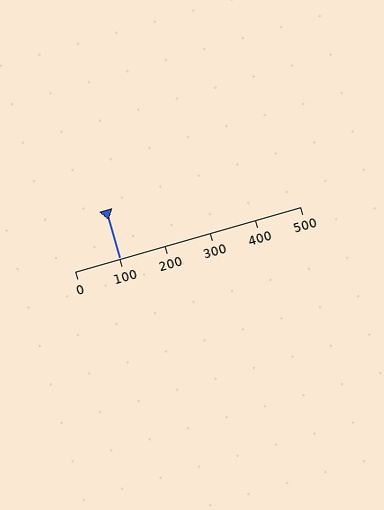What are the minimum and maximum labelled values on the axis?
The axis runs from 0 to 500.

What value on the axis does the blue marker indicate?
The marker indicates approximately 100.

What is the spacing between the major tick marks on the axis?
The major ticks are spaced 100 apart.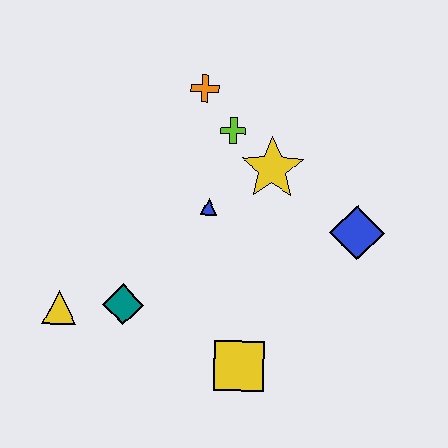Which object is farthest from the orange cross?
The yellow square is farthest from the orange cross.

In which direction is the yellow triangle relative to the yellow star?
The yellow triangle is to the left of the yellow star.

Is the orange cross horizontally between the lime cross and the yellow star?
No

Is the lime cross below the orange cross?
Yes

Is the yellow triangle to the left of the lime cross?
Yes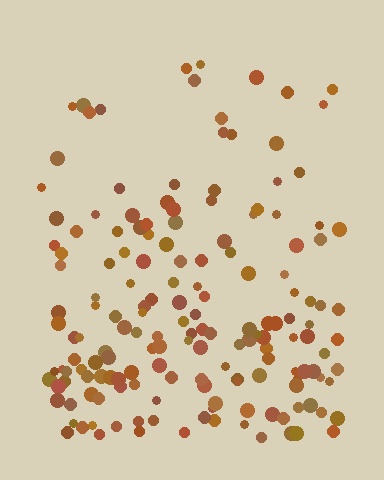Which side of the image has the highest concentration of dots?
The bottom.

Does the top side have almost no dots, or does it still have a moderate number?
Still a moderate number, just noticeably fewer than the bottom.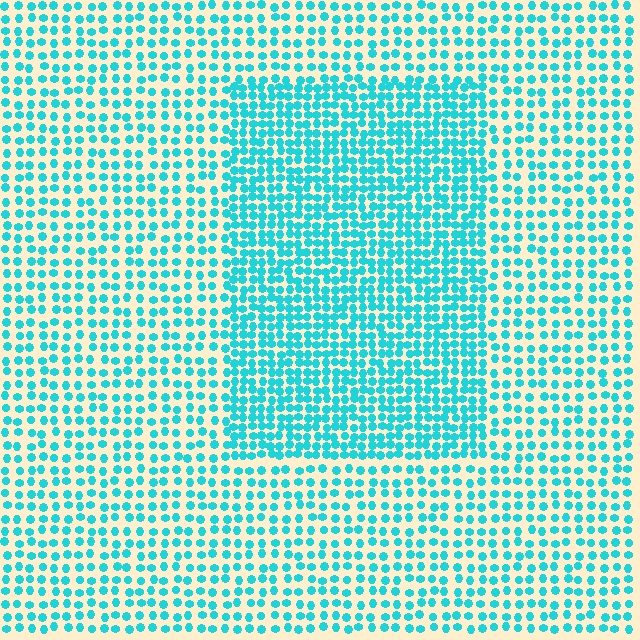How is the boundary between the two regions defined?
The boundary is defined by a change in element density (approximately 1.8x ratio). All elements are the same color, size, and shape.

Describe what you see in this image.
The image contains small cyan elements arranged at two different densities. A rectangle-shaped region is visible where the elements are more densely packed than the surrounding area.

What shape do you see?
I see a rectangle.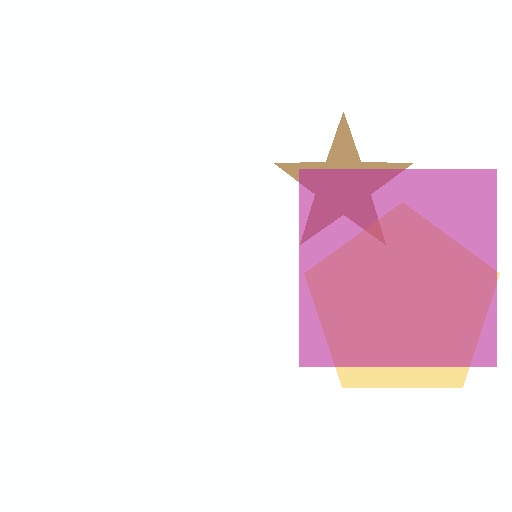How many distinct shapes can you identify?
There are 3 distinct shapes: a brown star, a yellow pentagon, a magenta square.